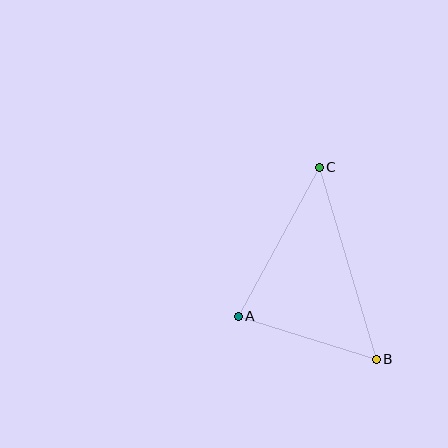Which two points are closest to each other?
Points A and B are closest to each other.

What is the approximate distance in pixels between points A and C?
The distance between A and C is approximately 170 pixels.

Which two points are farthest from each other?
Points B and C are farthest from each other.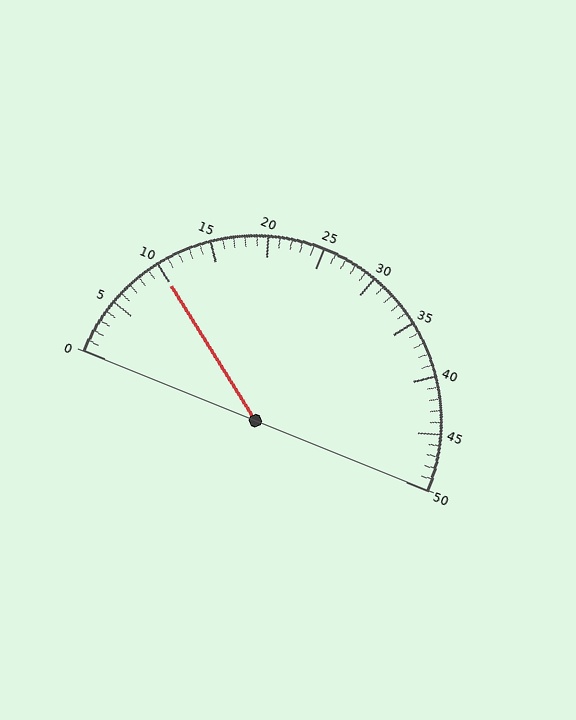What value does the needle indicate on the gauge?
The needle indicates approximately 10.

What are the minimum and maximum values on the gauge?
The gauge ranges from 0 to 50.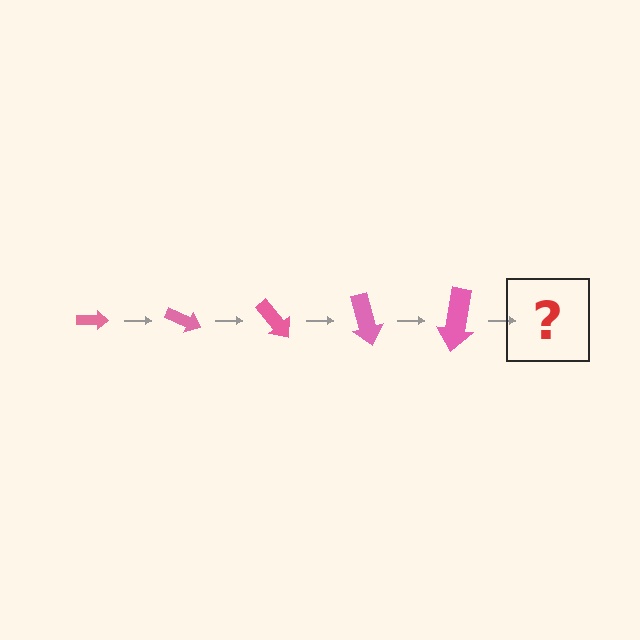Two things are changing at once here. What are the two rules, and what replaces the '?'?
The two rules are that the arrow grows larger each step and it rotates 25 degrees each step. The '?' should be an arrow, larger than the previous one and rotated 125 degrees from the start.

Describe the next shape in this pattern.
It should be an arrow, larger than the previous one and rotated 125 degrees from the start.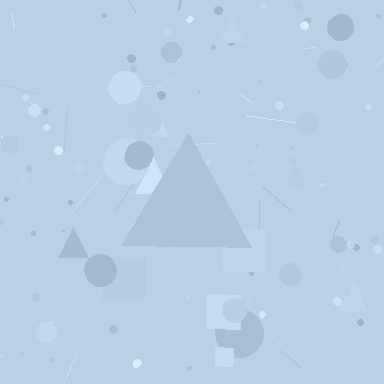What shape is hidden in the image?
A triangle is hidden in the image.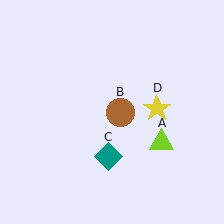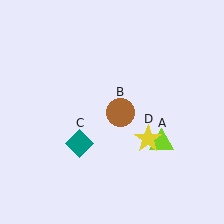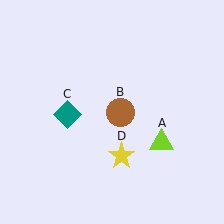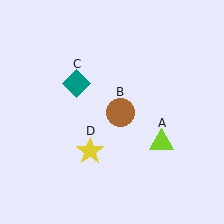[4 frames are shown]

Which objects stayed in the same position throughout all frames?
Lime triangle (object A) and brown circle (object B) remained stationary.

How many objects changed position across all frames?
2 objects changed position: teal diamond (object C), yellow star (object D).